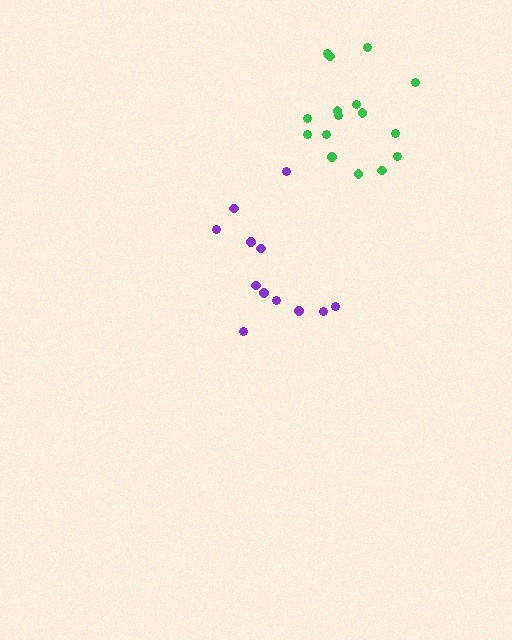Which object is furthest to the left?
The purple cluster is leftmost.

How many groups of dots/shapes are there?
There are 2 groups.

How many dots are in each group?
Group 1: 16 dots, Group 2: 12 dots (28 total).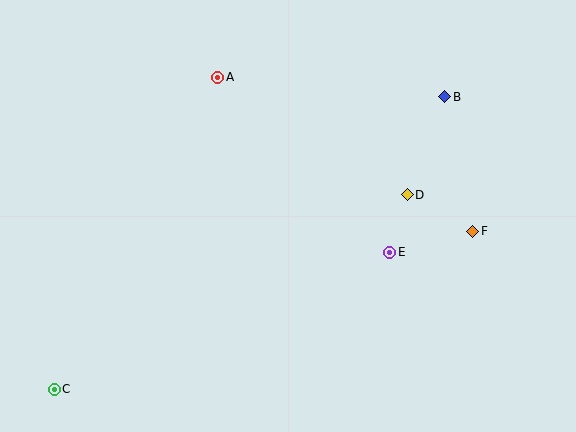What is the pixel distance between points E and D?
The distance between E and D is 60 pixels.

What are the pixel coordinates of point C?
Point C is at (54, 389).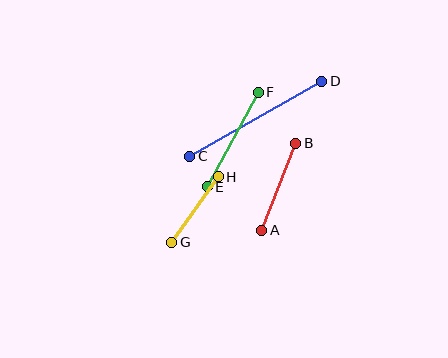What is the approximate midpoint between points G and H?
The midpoint is at approximately (195, 210) pixels.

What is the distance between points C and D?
The distance is approximately 152 pixels.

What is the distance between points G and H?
The distance is approximately 81 pixels.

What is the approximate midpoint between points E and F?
The midpoint is at approximately (233, 140) pixels.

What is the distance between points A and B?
The distance is approximately 93 pixels.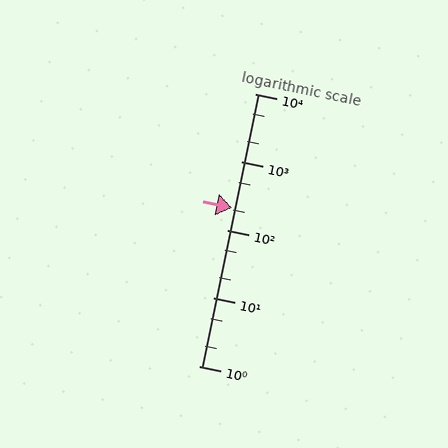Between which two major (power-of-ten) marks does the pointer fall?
The pointer is between 100 and 1000.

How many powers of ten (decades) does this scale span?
The scale spans 4 decades, from 1 to 10000.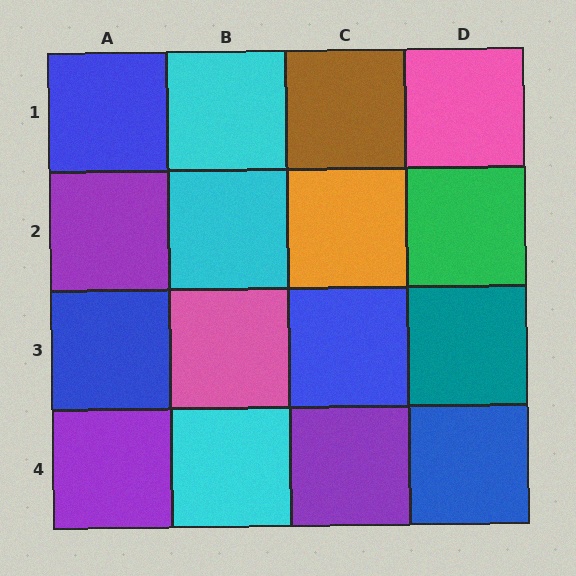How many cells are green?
1 cell is green.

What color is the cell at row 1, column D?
Pink.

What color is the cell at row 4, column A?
Purple.